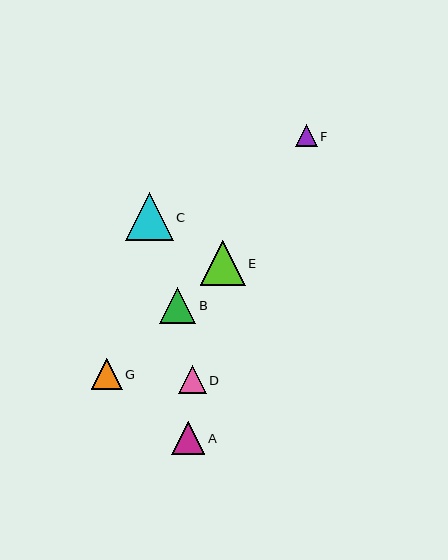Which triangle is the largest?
Triangle C is the largest with a size of approximately 48 pixels.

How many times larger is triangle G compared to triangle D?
Triangle G is approximately 1.1 times the size of triangle D.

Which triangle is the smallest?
Triangle F is the smallest with a size of approximately 22 pixels.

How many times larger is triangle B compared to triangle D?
Triangle B is approximately 1.3 times the size of triangle D.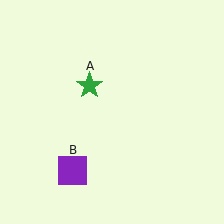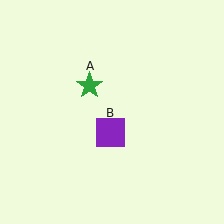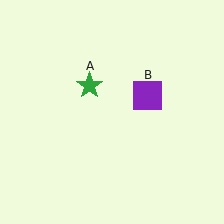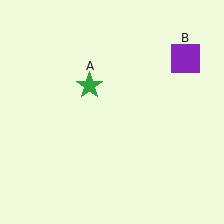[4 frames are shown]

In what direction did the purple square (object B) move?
The purple square (object B) moved up and to the right.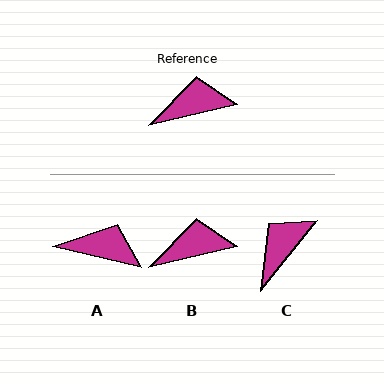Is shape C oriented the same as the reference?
No, it is off by about 38 degrees.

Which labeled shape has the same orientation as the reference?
B.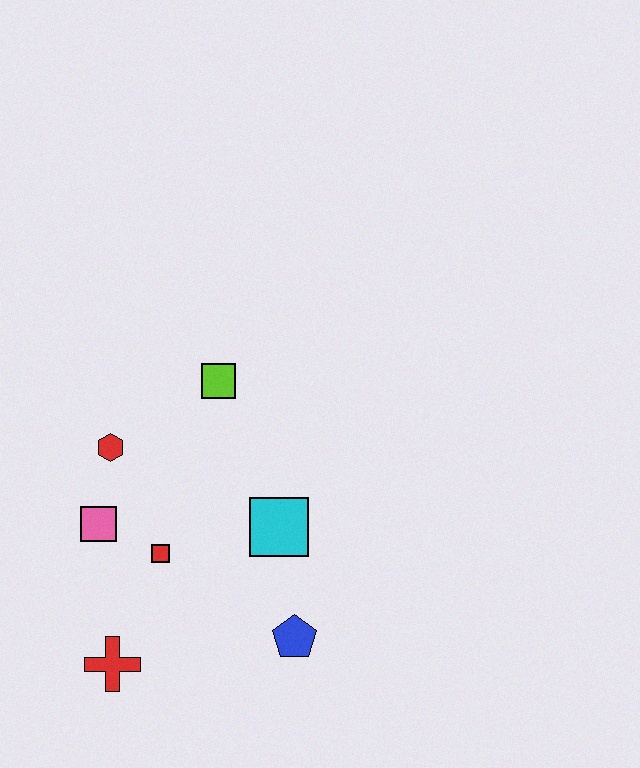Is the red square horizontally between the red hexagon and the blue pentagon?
Yes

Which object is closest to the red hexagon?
The pink square is closest to the red hexagon.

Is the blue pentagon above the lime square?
No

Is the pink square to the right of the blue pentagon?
No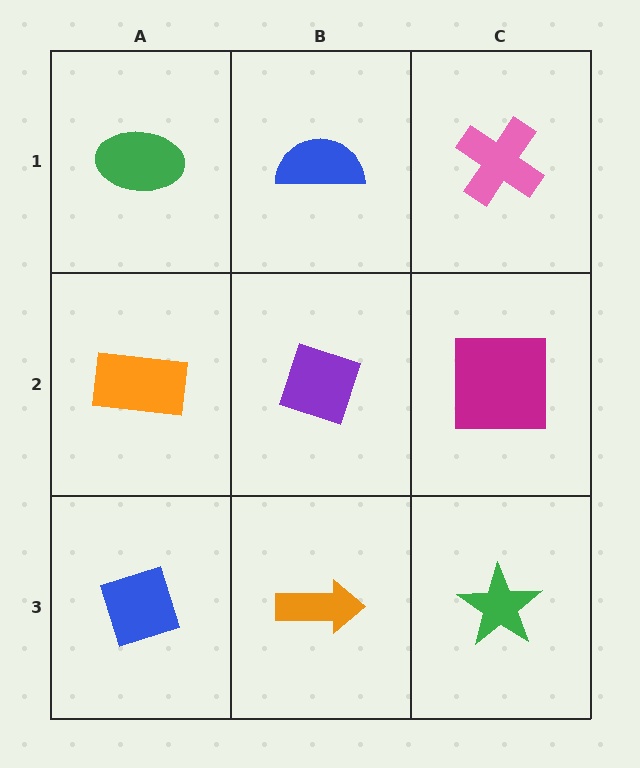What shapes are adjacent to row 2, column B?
A blue semicircle (row 1, column B), an orange arrow (row 3, column B), an orange rectangle (row 2, column A), a magenta square (row 2, column C).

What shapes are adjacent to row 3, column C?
A magenta square (row 2, column C), an orange arrow (row 3, column B).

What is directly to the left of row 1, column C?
A blue semicircle.